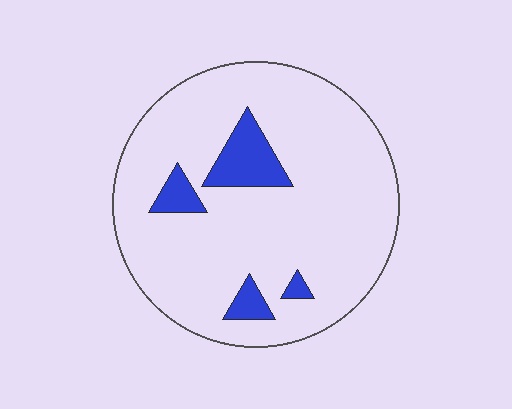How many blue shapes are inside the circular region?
4.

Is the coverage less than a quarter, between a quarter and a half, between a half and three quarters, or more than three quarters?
Less than a quarter.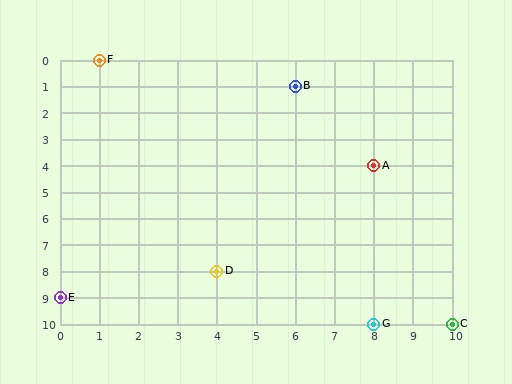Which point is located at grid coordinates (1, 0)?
Point F is at (1, 0).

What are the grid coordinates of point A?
Point A is at grid coordinates (8, 4).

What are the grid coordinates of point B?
Point B is at grid coordinates (6, 1).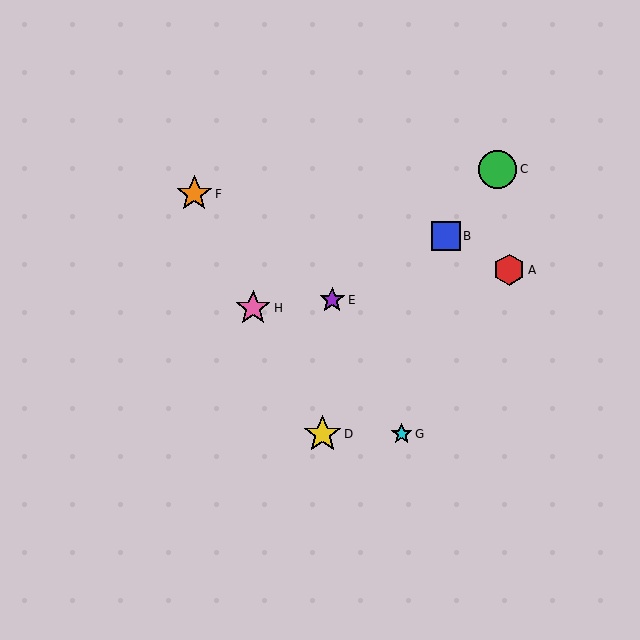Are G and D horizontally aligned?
Yes, both are at y≈434.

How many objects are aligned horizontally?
2 objects (D, G) are aligned horizontally.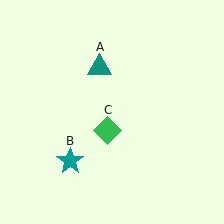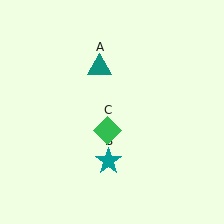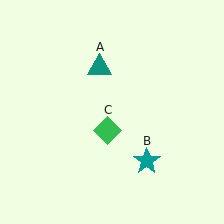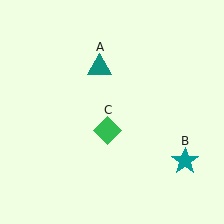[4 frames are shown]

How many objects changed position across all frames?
1 object changed position: teal star (object B).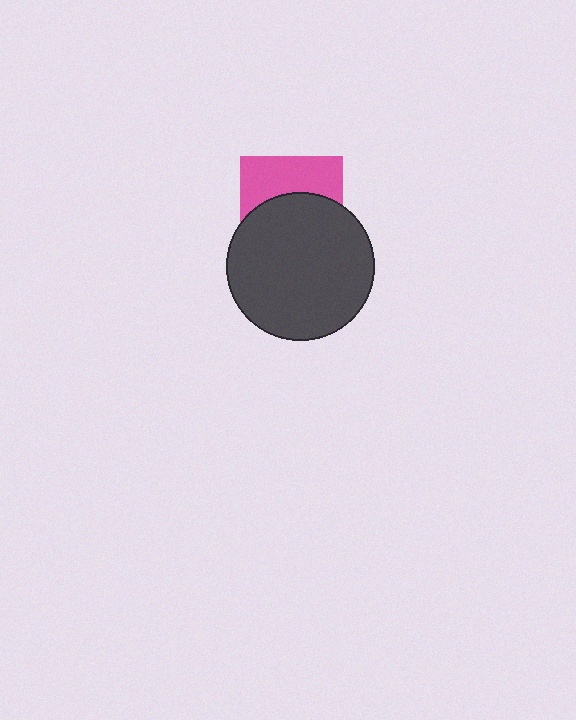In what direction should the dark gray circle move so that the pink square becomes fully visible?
The dark gray circle should move down. That is the shortest direction to clear the overlap and leave the pink square fully visible.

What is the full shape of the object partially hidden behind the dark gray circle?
The partially hidden object is a pink square.